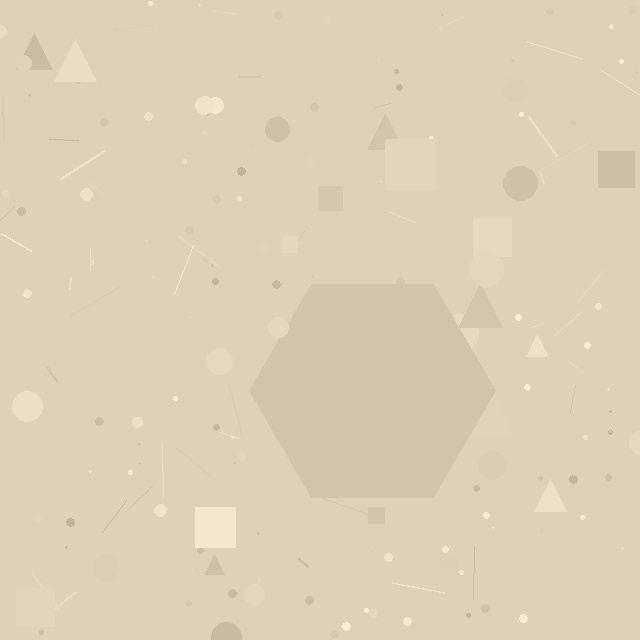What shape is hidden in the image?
A hexagon is hidden in the image.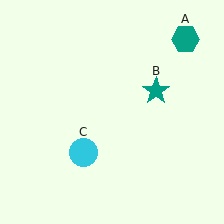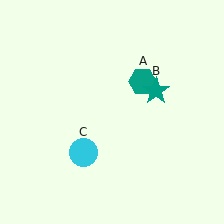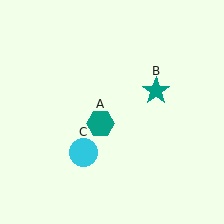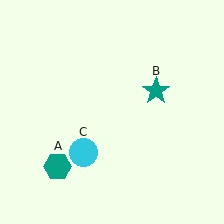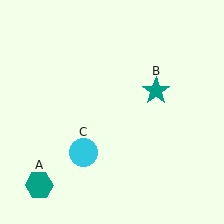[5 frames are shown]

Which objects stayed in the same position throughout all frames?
Teal star (object B) and cyan circle (object C) remained stationary.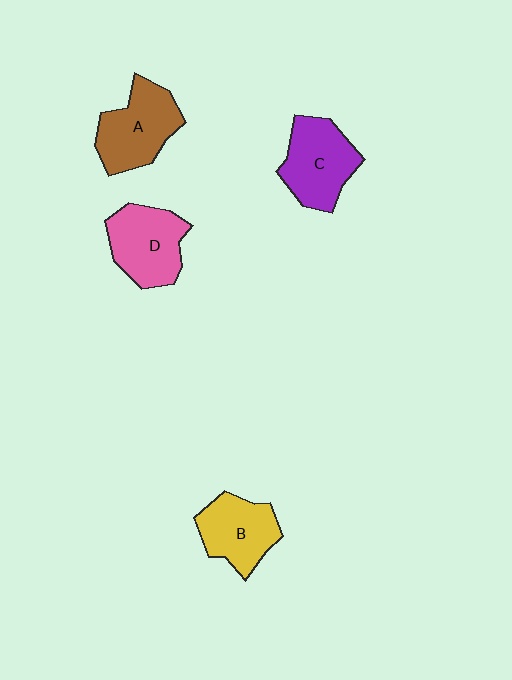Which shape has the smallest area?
Shape B (yellow).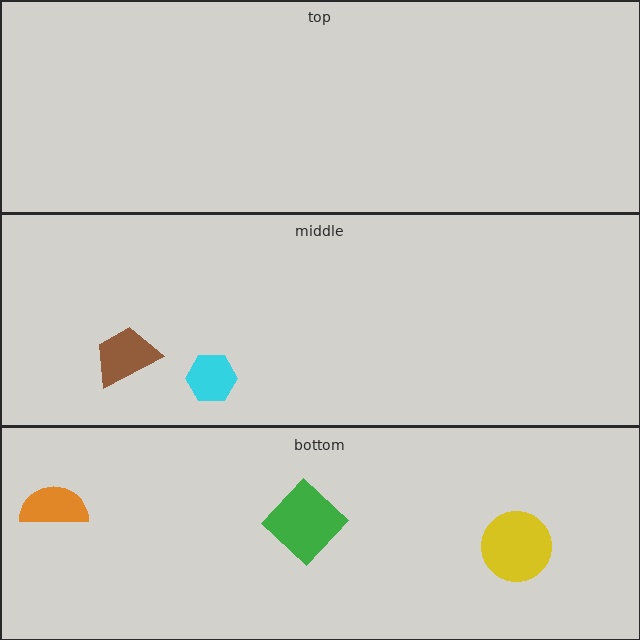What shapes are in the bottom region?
The green diamond, the yellow circle, the orange semicircle.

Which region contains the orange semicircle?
The bottom region.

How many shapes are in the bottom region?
3.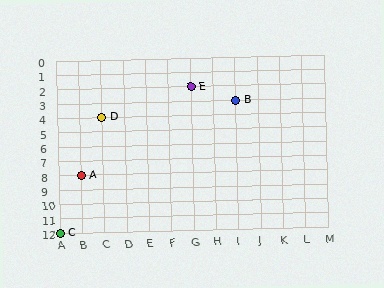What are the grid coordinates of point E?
Point E is at grid coordinates (G, 2).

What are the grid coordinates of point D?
Point D is at grid coordinates (C, 4).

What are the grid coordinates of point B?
Point B is at grid coordinates (I, 3).